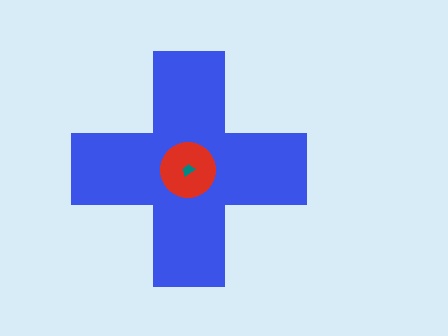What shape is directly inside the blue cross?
The red circle.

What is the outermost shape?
The blue cross.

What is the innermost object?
The teal trapezoid.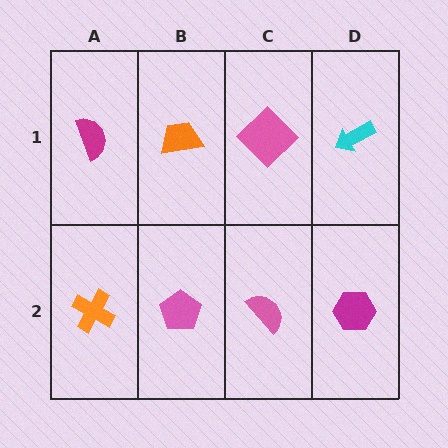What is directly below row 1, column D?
A magenta hexagon.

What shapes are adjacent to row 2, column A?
A magenta semicircle (row 1, column A), a pink pentagon (row 2, column B).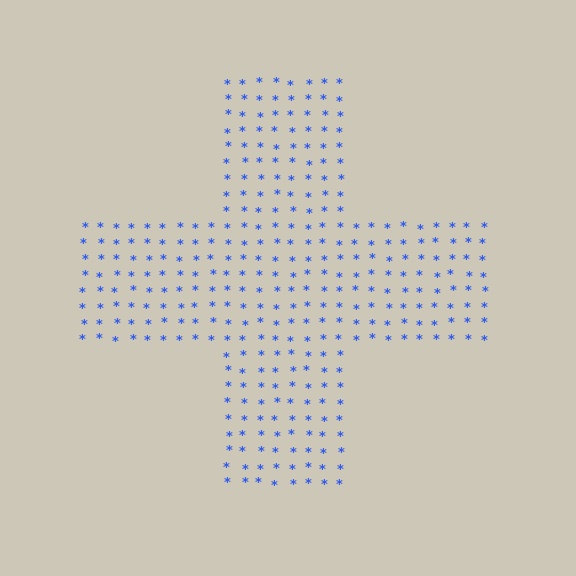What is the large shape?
The large shape is a cross.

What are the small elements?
The small elements are asterisks.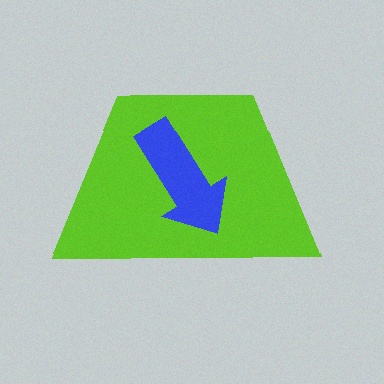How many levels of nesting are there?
2.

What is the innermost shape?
The blue arrow.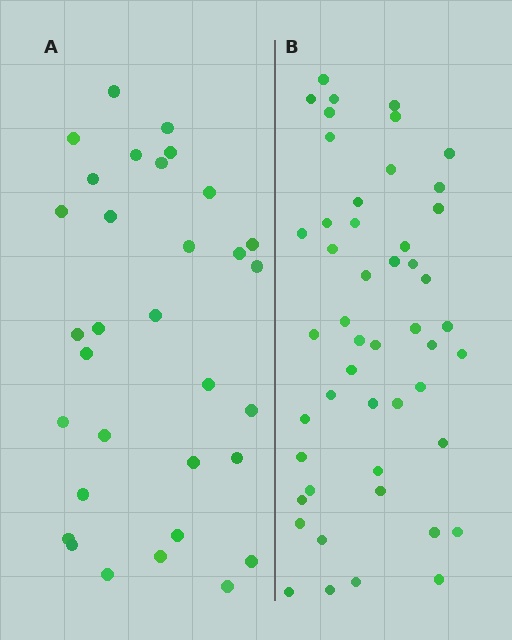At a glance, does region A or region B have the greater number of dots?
Region B (the right region) has more dots.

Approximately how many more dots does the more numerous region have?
Region B has approximately 15 more dots than region A.